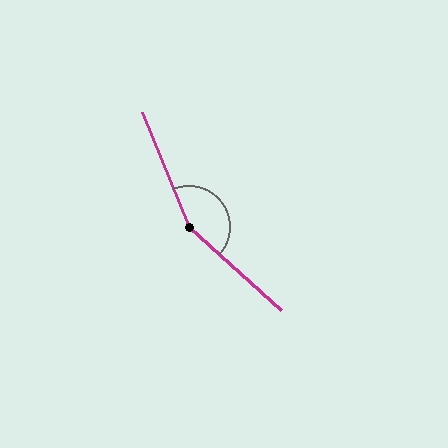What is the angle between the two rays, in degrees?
Approximately 155 degrees.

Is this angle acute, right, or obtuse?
It is obtuse.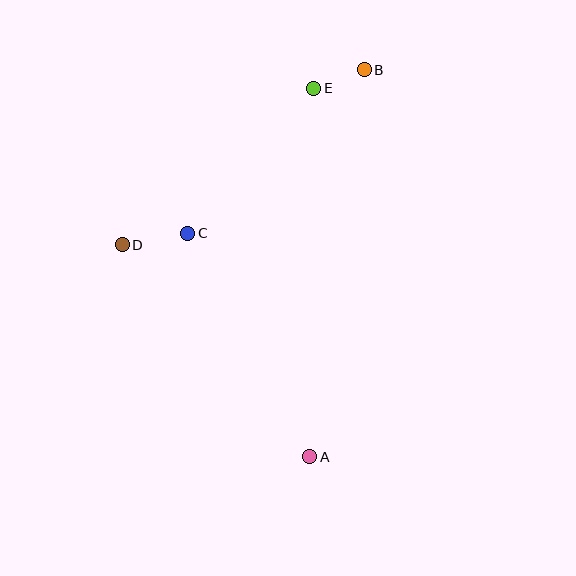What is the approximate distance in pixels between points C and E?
The distance between C and E is approximately 192 pixels.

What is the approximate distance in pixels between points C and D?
The distance between C and D is approximately 67 pixels.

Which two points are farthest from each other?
Points A and B are farthest from each other.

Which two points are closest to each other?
Points B and E are closest to each other.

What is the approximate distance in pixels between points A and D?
The distance between A and D is approximately 283 pixels.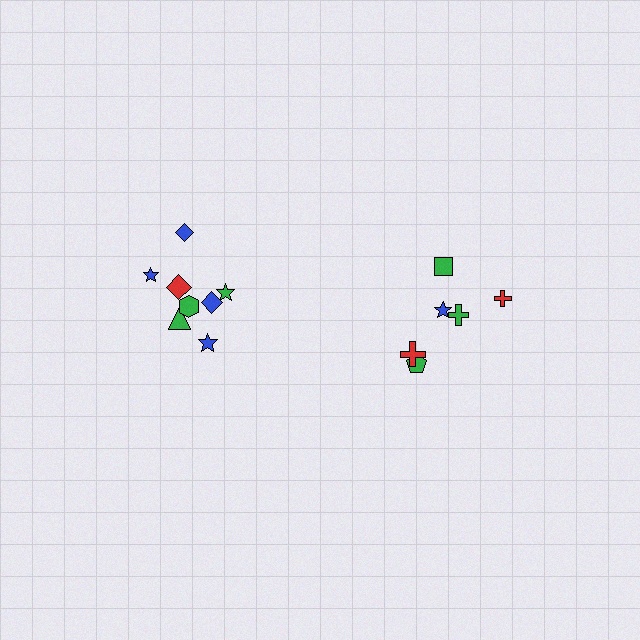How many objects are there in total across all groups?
There are 14 objects.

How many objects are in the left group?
There are 8 objects.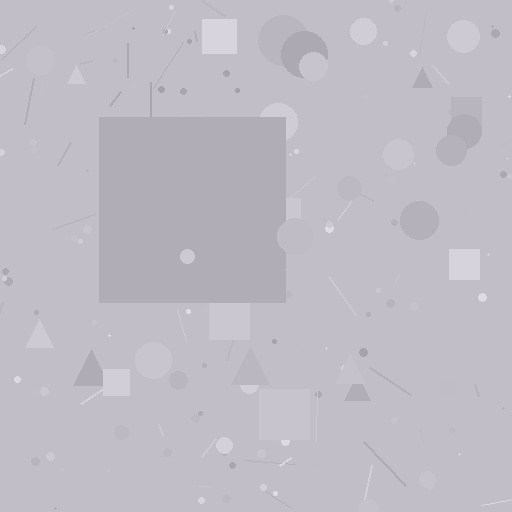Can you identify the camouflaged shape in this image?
The camouflaged shape is a square.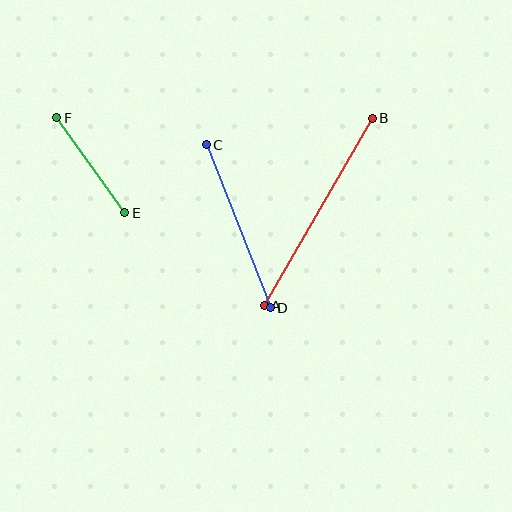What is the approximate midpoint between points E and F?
The midpoint is at approximately (91, 165) pixels.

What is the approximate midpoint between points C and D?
The midpoint is at approximately (238, 226) pixels.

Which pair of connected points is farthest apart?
Points A and B are farthest apart.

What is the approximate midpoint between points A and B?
The midpoint is at approximately (318, 212) pixels.